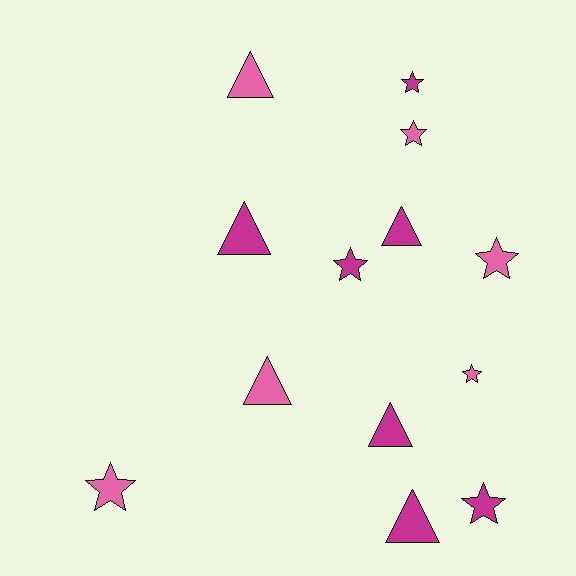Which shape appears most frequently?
Star, with 7 objects.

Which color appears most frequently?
Magenta, with 7 objects.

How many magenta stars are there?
There are 3 magenta stars.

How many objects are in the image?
There are 13 objects.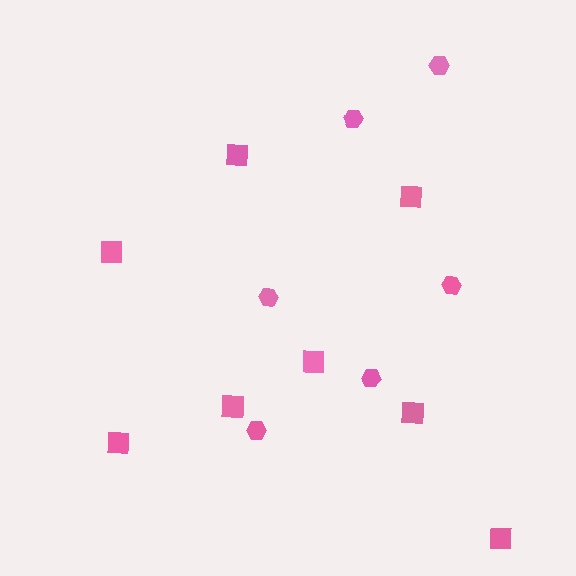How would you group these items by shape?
There are 2 groups: one group of hexagons (6) and one group of squares (8).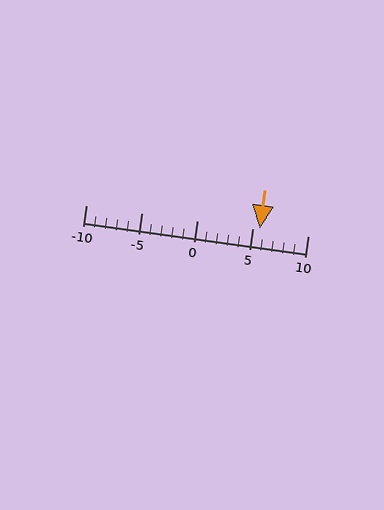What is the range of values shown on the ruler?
The ruler shows values from -10 to 10.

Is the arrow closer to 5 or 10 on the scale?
The arrow is closer to 5.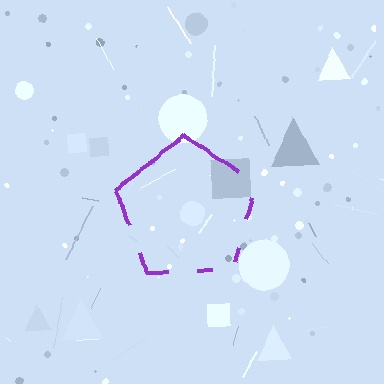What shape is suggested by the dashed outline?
The dashed outline suggests a pentagon.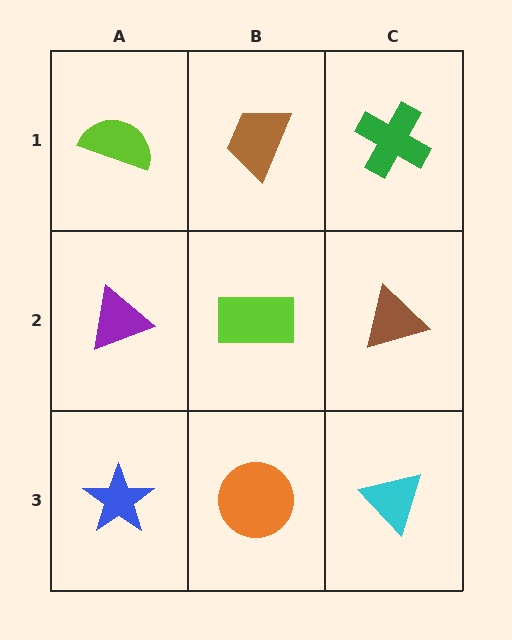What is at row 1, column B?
A brown trapezoid.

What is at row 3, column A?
A blue star.